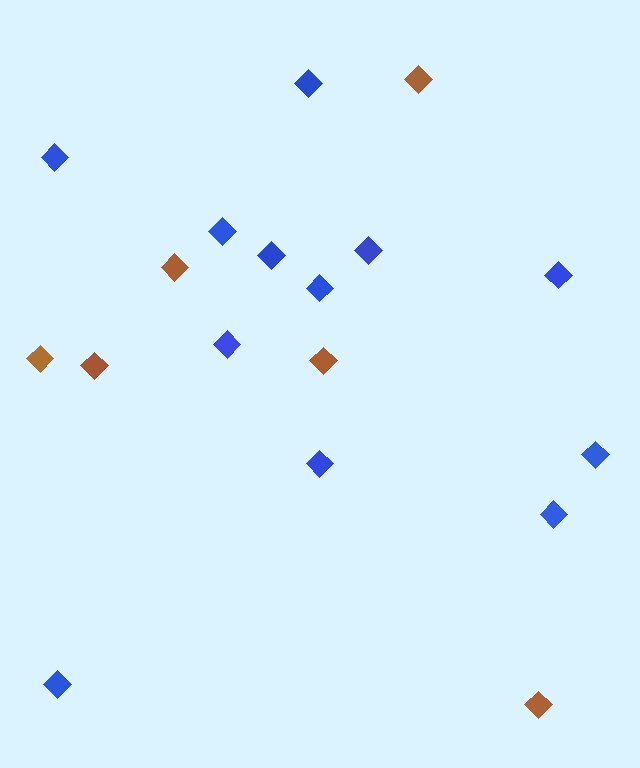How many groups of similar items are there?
There are 2 groups: one group of brown diamonds (6) and one group of blue diamonds (12).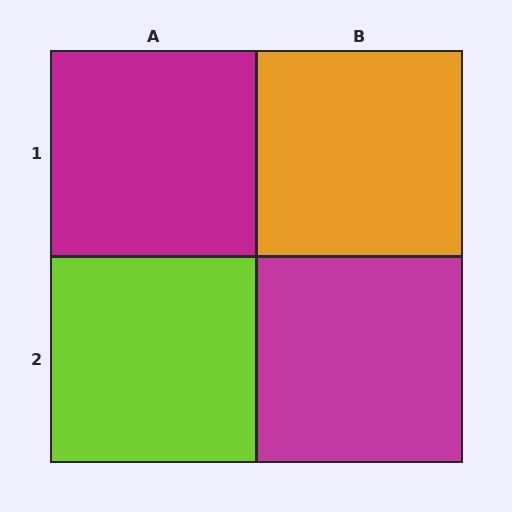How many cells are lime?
1 cell is lime.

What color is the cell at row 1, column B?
Orange.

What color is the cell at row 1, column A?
Magenta.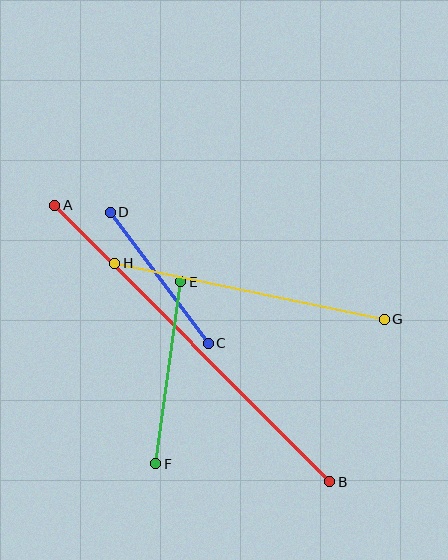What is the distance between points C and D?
The distance is approximately 164 pixels.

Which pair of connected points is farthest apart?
Points A and B are farthest apart.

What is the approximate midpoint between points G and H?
The midpoint is at approximately (250, 291) pixels.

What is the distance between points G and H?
The distance is approximately 275 pixels.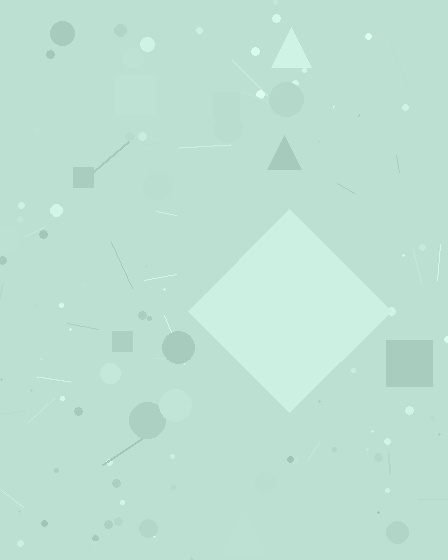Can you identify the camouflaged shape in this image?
The camouflaged shape is a diamond.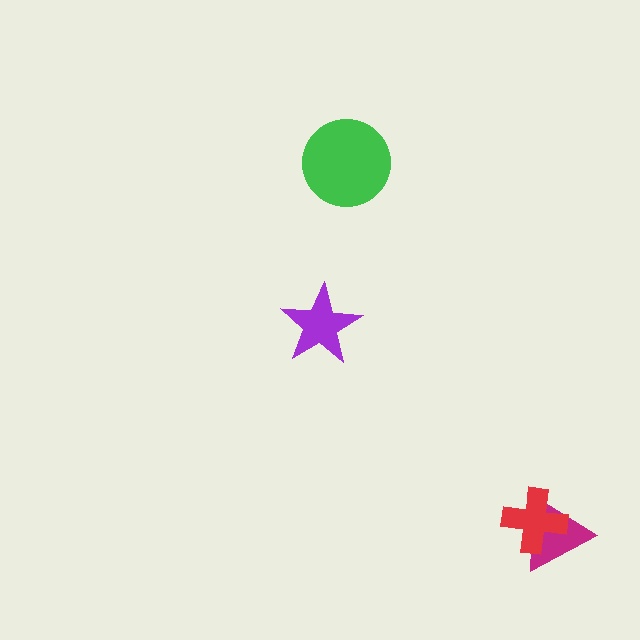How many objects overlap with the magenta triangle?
1 object overlaps with the magenta triangle.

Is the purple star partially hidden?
No, no other shape covers it.